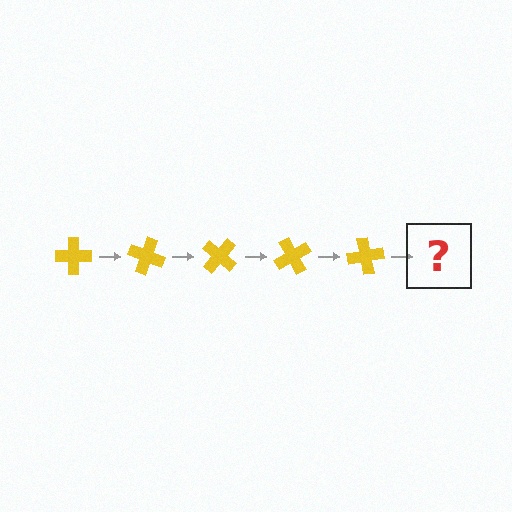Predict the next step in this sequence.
The next step is a yellow cross rotated 100 degrees.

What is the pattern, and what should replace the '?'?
The pattern is that the cross rotates 20 degrees each step. The '?' should be a yellow cross rotated 100 degrees.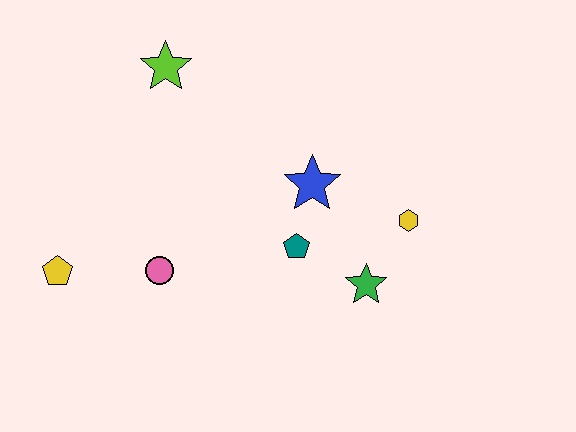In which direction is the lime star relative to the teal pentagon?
The lime star is above the teal pentagon.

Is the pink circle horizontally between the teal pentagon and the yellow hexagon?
No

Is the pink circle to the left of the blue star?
Yes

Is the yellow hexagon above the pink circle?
Yes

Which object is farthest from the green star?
The yellow pentagon is farthest from the green star.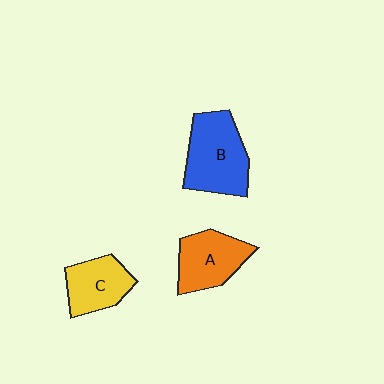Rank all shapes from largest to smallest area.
From largest to smallest: B (blue), A (orange), C (yellow).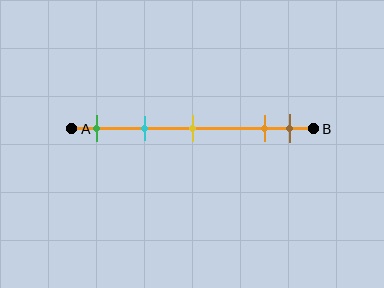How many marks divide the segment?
There are 5 marks dividing the segment.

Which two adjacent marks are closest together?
The orange and brown marks are the closest adjacent pair.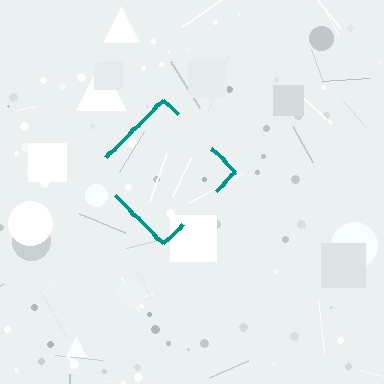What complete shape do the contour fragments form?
The contour fragments form a diamond.